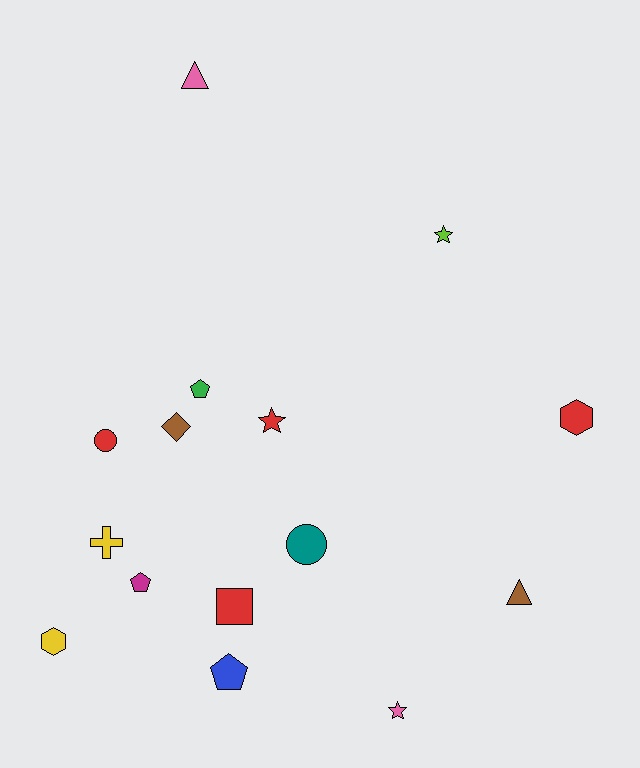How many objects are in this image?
There are 15 objects.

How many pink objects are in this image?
There are 2 pink objects.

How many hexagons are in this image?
There are 2 hexagons.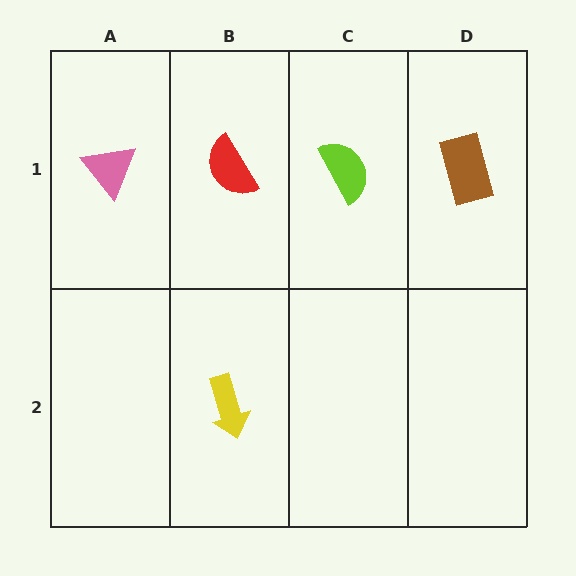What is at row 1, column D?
A brown rectangle.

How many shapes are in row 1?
4 shapes.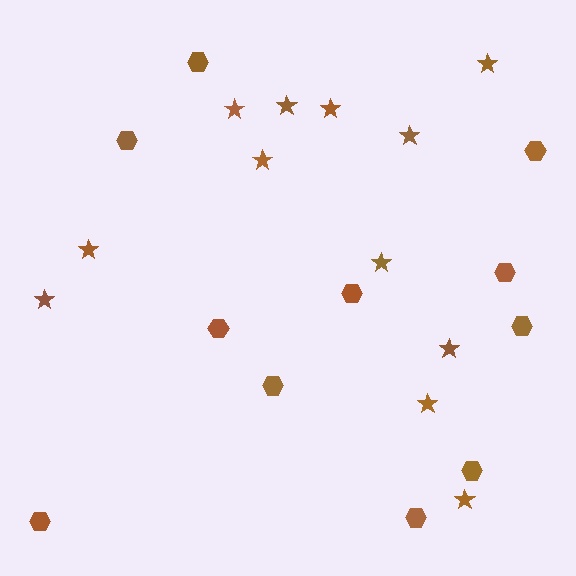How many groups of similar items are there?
There are 2 groups: one group of stars (12) and one group of hexagons (11).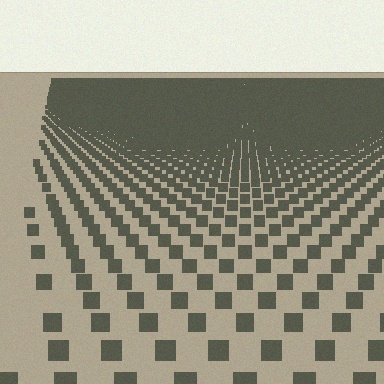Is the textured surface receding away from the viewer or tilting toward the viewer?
The surface is receding away from the viewer. Texture elements get smaller and denser toward the top.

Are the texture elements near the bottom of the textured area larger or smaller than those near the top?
Larger. Near the bottom, elements are closer to the viewer and appear at a bigger on-screen size.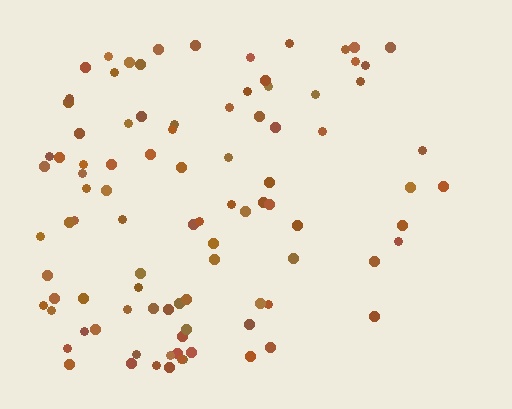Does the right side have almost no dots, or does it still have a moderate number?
Still a moderate number, just noticeably fewer than the left.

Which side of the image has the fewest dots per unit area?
The right.